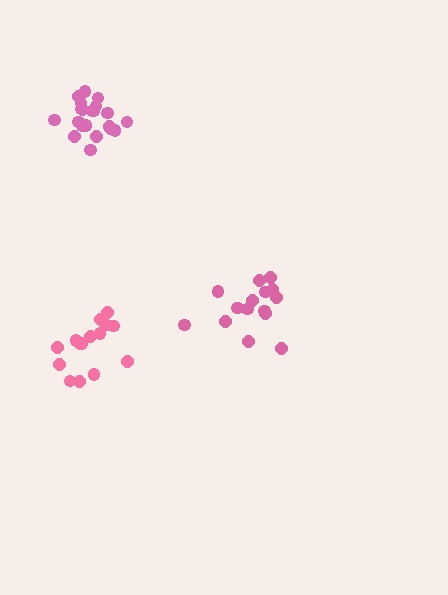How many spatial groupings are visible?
There are 3 spatial groupings.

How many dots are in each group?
Group 1: 21 dots, Group 2: 15 dots, Group 3: 15 dots (51 total).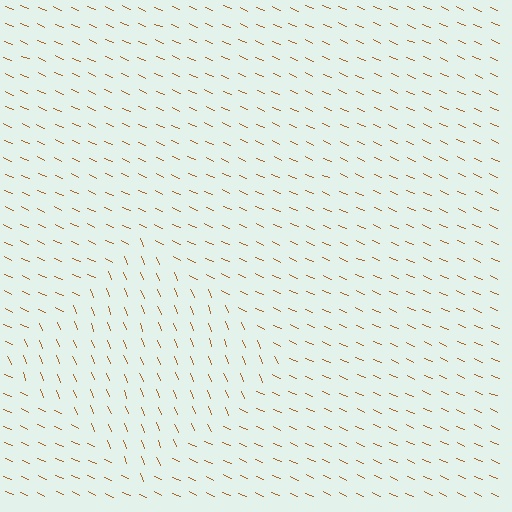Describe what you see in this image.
The image is filled with small brown line segments. A diamond region in the image has lines oriented differently from the surrounding lines, creating a visible texture boundary.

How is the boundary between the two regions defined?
The boundary is defined purely by a change in line orientation (approximately 45 degrees difference). All lines are the same color and thickness.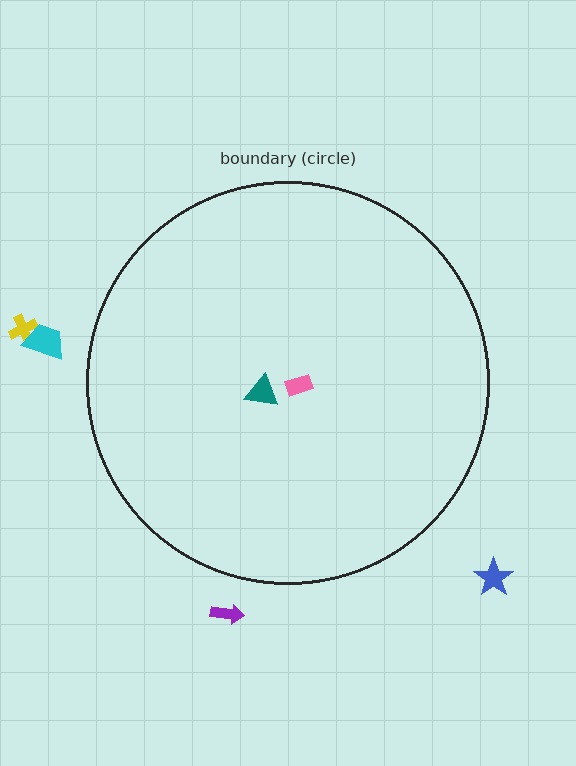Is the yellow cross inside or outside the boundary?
Outside.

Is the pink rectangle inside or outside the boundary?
Inside.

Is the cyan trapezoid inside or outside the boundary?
Outside.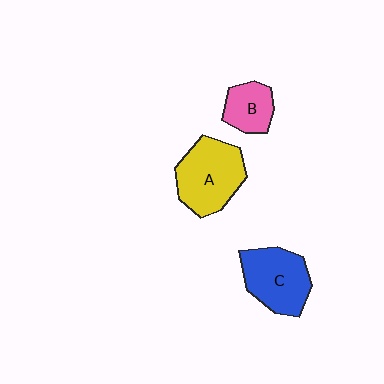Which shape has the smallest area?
Shape B (pink).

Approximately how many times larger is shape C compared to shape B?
Approximately 1.7 times.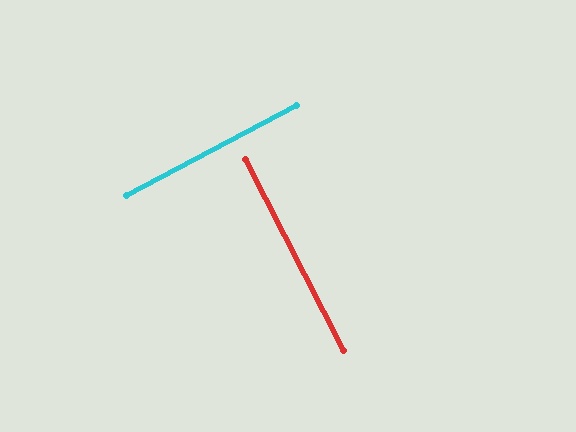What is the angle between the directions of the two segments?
Approximately 89 degrees.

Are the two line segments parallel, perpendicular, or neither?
Perpendicular — they meet at approximately 89°.